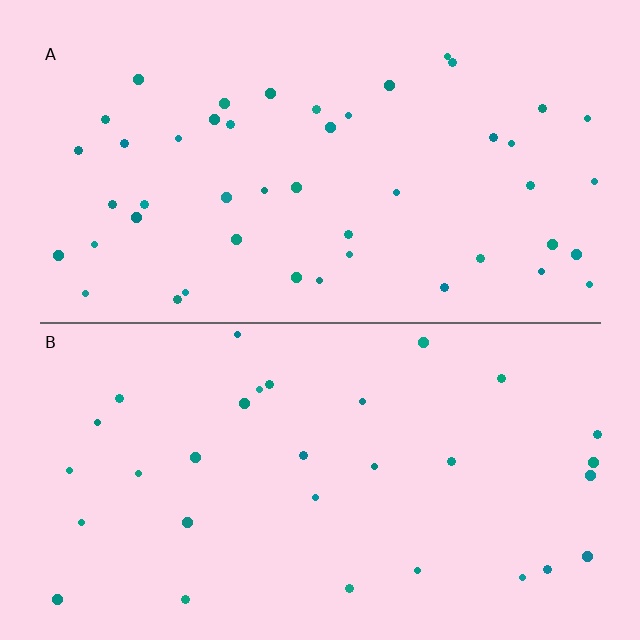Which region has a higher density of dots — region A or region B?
A (the top).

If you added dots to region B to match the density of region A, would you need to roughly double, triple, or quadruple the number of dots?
Approximately double.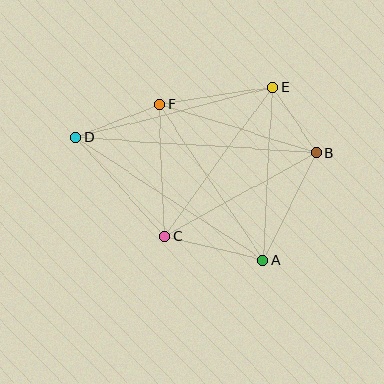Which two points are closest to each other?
Points B and E are closest to each other.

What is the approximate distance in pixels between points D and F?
The distance between D and F is approximately 90 pixels.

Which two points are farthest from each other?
Points B and D are farthest from each other.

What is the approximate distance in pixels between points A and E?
The distance between A and E is approximately 173 pixels.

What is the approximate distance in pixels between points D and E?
The distance between D and E is approximately 203 pixels.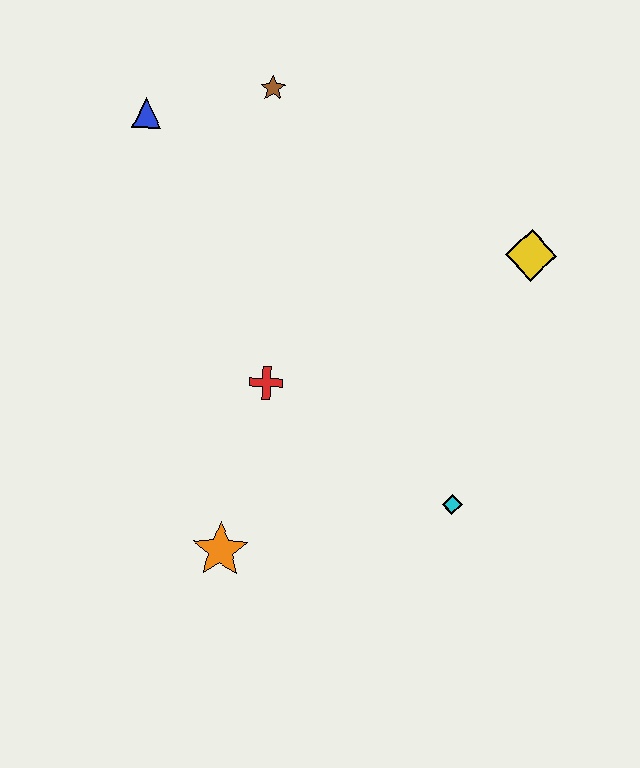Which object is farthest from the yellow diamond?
The orange star is farthest from the yellow diamond.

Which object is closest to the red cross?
The orange star is closest to the red cross.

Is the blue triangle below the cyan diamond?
No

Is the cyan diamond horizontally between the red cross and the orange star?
No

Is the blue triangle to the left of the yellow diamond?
Yes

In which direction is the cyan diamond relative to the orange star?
The cyan diamond is to the right of the orange star.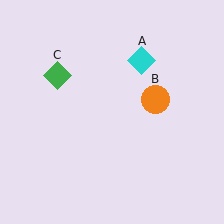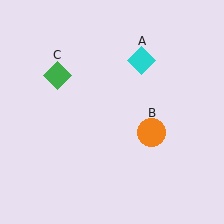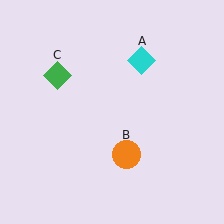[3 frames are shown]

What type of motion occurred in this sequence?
The orange circle (object B) rotated clockwise around the center of the scene.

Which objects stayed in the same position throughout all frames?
Cyan diamond (object A) and green diamond (object C) remained stationary.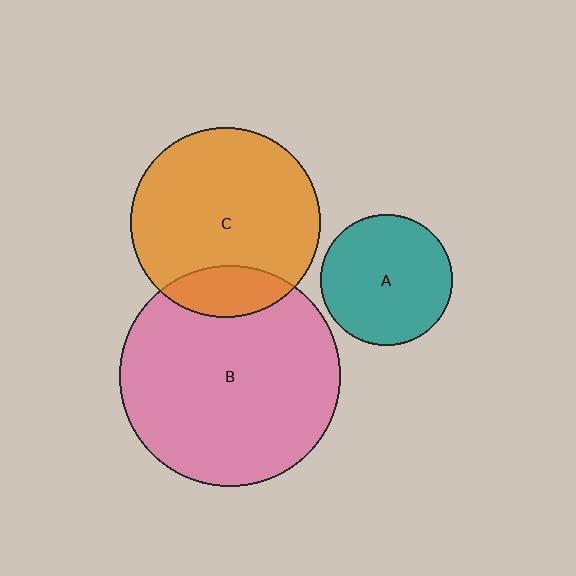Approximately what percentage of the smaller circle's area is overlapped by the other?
Approximately 15%.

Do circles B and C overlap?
Yes.